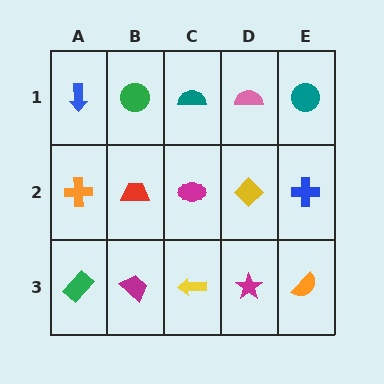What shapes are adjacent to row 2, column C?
A teal semicircle (row 1, column C), a yellow arrow (row 3, column C), a red trapezoid (row 2, column B), a yellow diamond (row 2, column D).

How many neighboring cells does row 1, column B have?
3.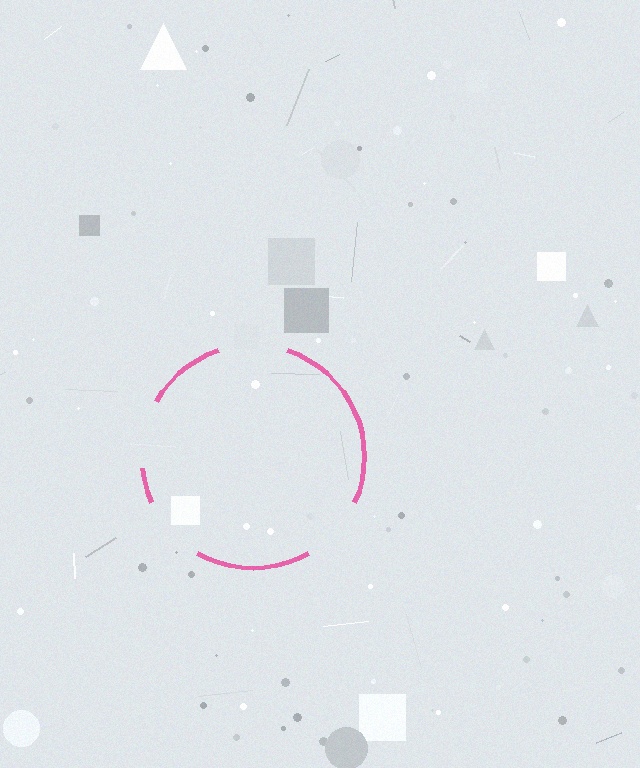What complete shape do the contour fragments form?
The contour fragments form a circle.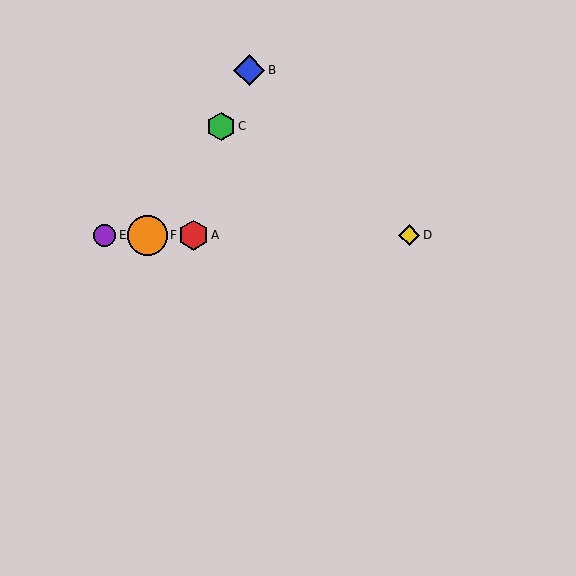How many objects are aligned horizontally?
4 objects (A, D, E, F) are aligned horizontally.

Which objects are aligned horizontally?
Objects A, D, E, F are aligned horizontally.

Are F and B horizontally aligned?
No, F is at y≈235 and B is at y≈70.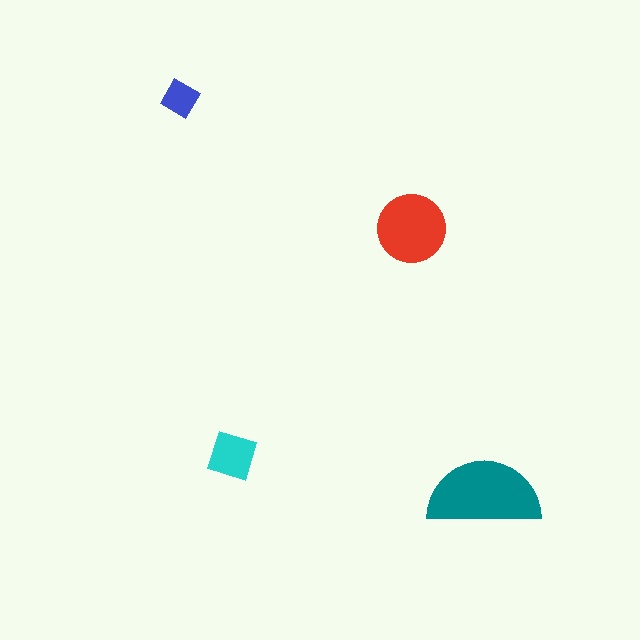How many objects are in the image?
There are 4 objects in the image.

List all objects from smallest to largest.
The blue diamond, the cyan square, the red circle, the teal semicircle.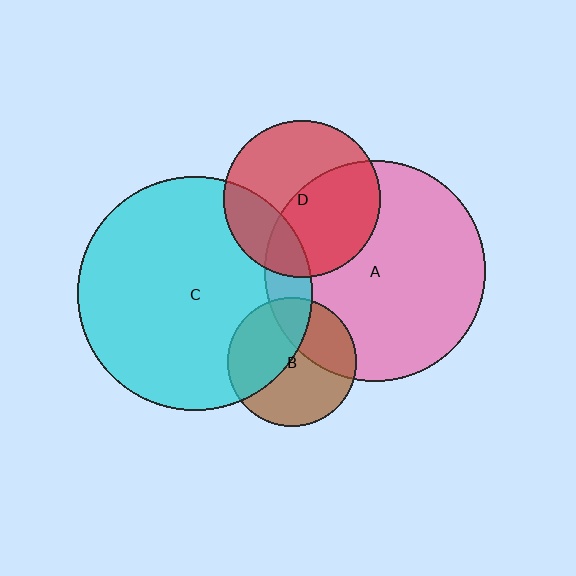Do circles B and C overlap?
Yes.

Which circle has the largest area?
Circle C (cyan).